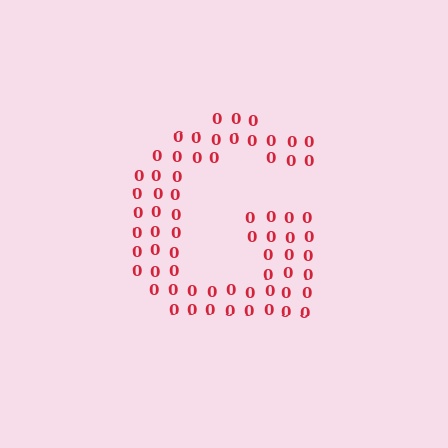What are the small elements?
The small elements are digit 0's.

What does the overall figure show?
The overall figure shows the letter G.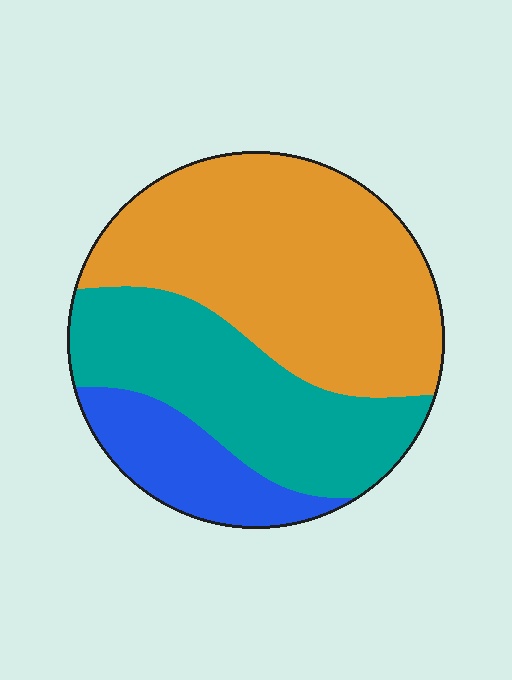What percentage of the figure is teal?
Teal covers around 35% of the figure.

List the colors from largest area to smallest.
From largest to smallest: orange, teal, blue.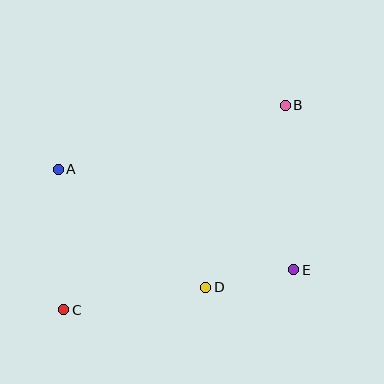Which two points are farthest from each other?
Points B and C are farthest from each other.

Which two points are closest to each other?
Points D and E are closest to each other.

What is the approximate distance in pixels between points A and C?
The distance between A and C is approximately 140 pixels.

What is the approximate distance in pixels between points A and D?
The distance between A and D is approximately 189 pixels.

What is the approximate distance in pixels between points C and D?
The distance between C and D is approximately 144 pixels.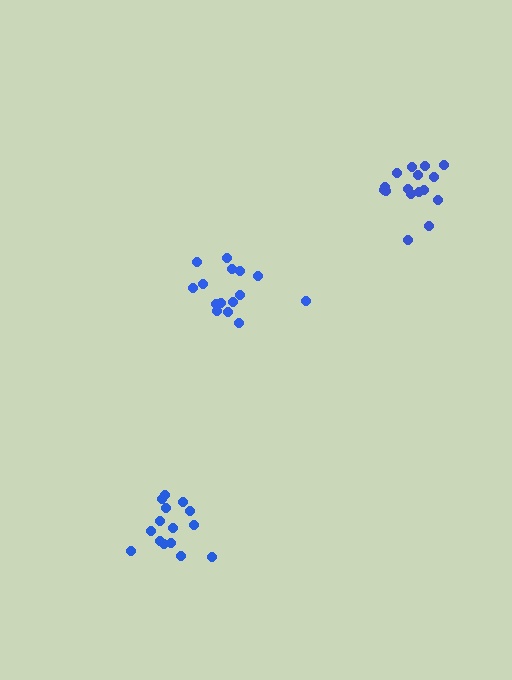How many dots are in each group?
Group 1: 15 dots, Group 2: 15 dots, Group 3: 16 dots (46 total).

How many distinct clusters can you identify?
There are 3 distinct clusters.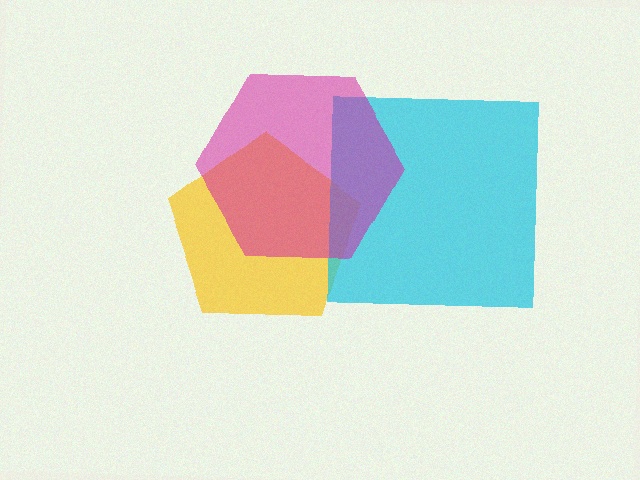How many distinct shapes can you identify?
There are 3 distinct shapes: a yellow pentagon, a cyan square, a magenta hexagon.